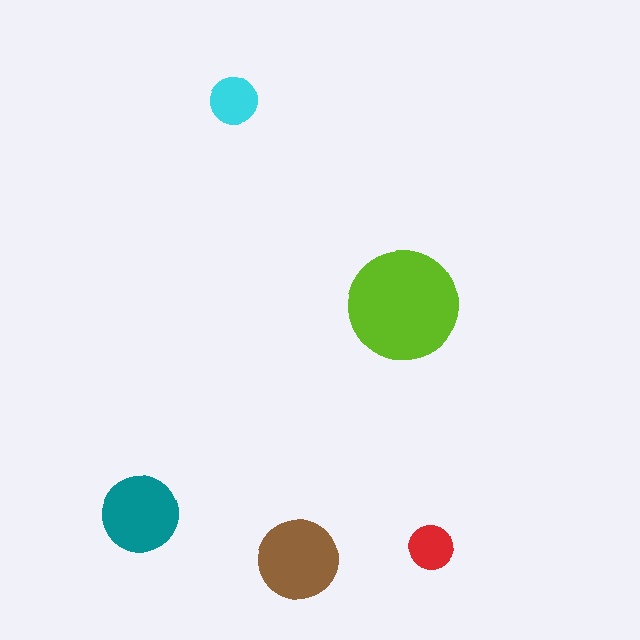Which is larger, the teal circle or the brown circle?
The brown one.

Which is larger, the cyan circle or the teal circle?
The teal one.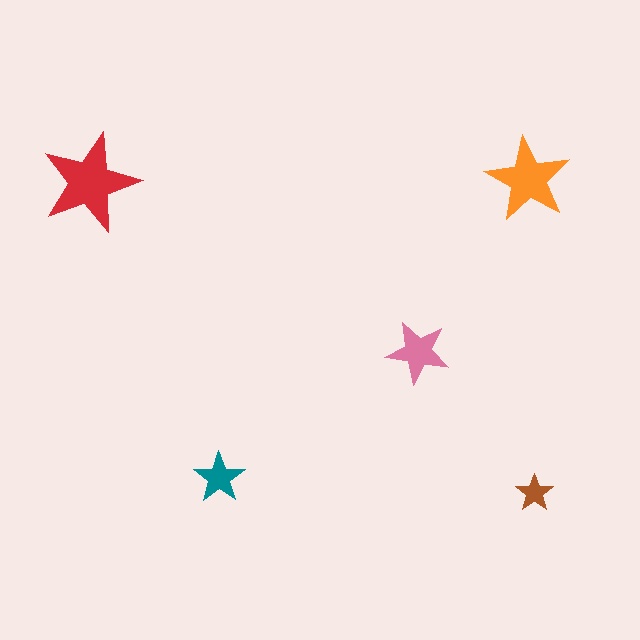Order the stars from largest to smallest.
the red one, the orange one, the pink one, the teal one, the brown one.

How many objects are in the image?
There are 5 objects in the image.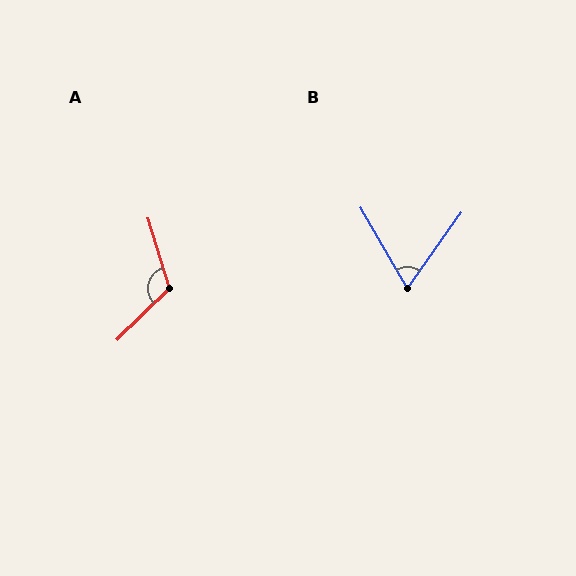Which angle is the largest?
A, at approximately 117 degrees.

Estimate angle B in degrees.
Approximately 66 degrees.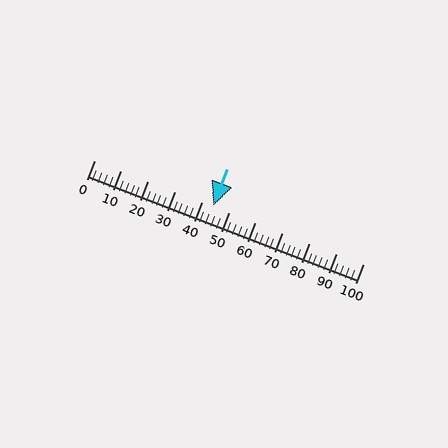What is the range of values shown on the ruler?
The ruler shows values from 0 to 100.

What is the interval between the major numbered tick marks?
The major tick marks are spaced 10 units apart.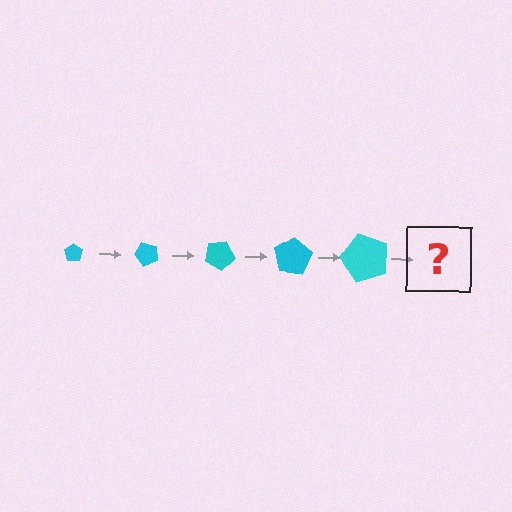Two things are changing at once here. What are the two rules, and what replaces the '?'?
The two rules are that the pentagon grows larger each step and it rotates 50 degrees each step. The '?' should be a pentagon, larger than the previous one and rotated 250 degrees from the start.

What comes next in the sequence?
The next element should be a pentagon, larger than the previous one and rotated 250 degrees from the start.